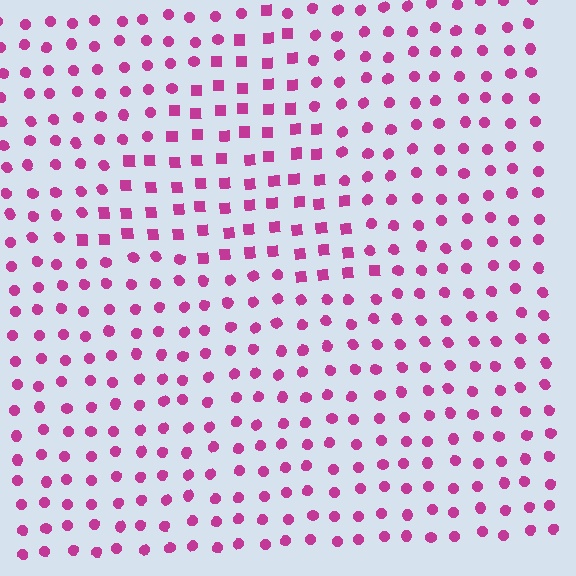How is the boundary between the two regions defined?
The boundary is defined by a change in element shape: squares inside vs. circles outside. All elements share the same color and spacing.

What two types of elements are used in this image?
The image uses squares inside the triangle region and circles outside it.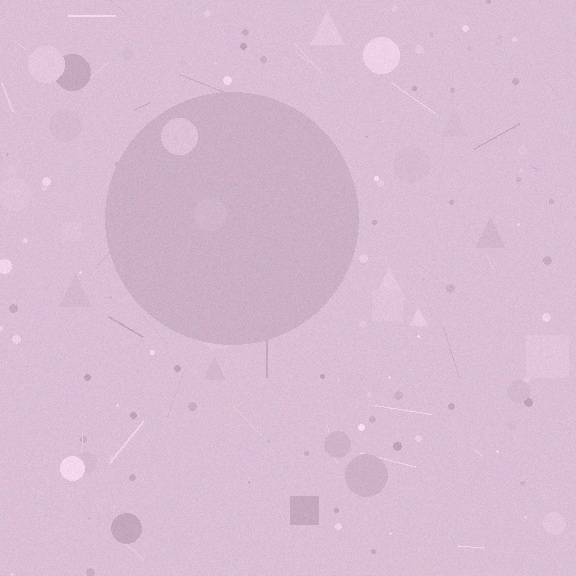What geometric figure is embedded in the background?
A circle is embedded in the background.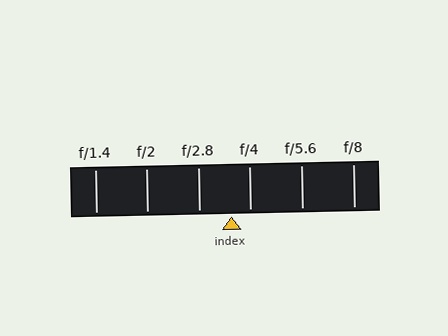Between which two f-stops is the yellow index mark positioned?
The index mark is between f/2.8 and f/4.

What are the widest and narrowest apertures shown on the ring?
The widest aperture shown is f/1.4 and the narrowest is f/8.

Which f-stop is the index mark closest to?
The index mark is closest to f/4.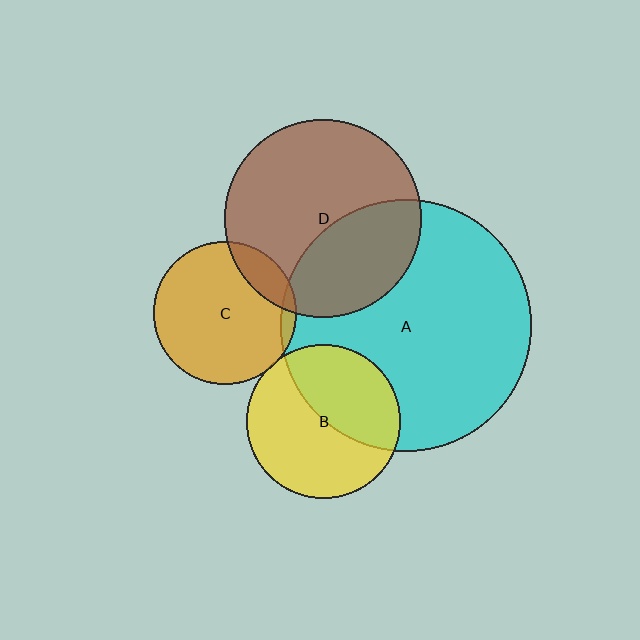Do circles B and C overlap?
Yes.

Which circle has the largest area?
Circle A (cyan).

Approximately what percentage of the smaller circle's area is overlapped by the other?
Approximately 5%.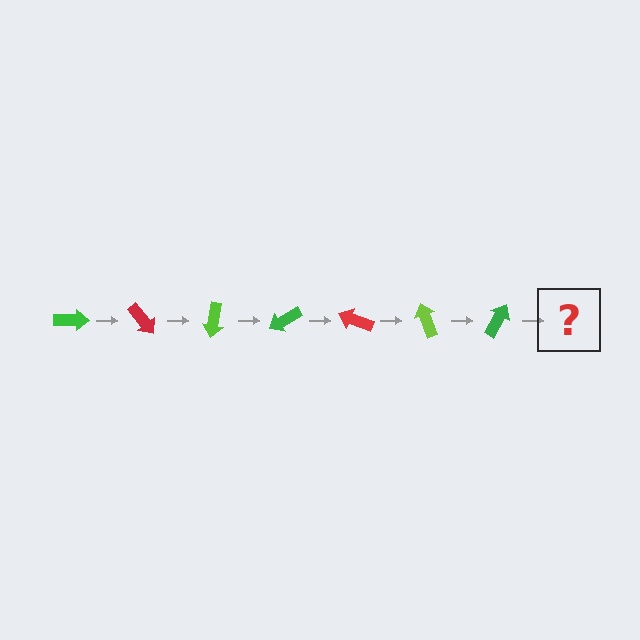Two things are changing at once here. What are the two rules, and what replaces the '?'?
The two rules are that it rotates 50 degrees each step and the color cycles through green, red, and lime. The '?' should be a red arrow, rotated 350 degrees from the start.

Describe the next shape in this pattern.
It should be a red arrow, rotated 350 degrees from the start.